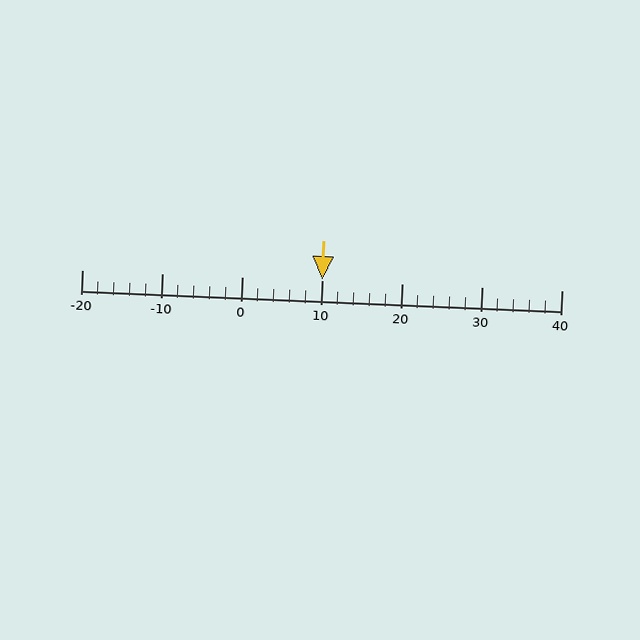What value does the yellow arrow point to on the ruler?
The yellow arrow points to approximately 10.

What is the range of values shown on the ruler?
The ruler shows values from -20 to 40.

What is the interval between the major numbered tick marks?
The major tick marks are spaced 10 units apart.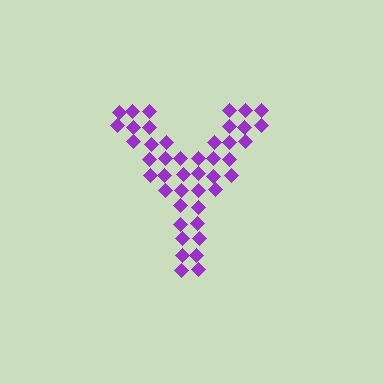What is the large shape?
The large shape is the letter Y.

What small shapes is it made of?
It is made of small diamonds.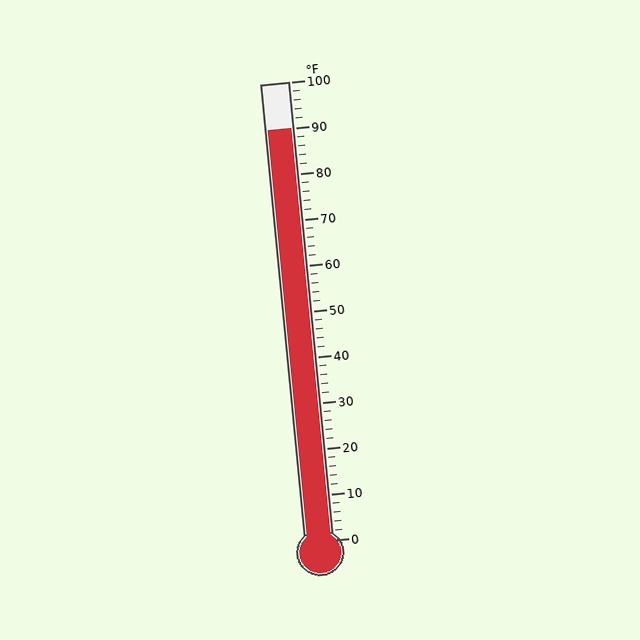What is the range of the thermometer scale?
The thermometer scale ranges from 0°F to 100°F.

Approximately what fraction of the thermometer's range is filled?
The thermometer is filled to approximately 90% of its range.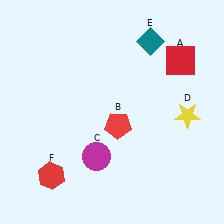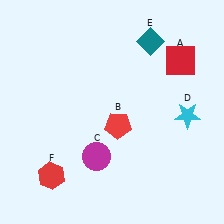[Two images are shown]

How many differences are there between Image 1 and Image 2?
There is 1 difference between the two images.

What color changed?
The star (D) changed from yellow in Image 1 to cyan in Image 2.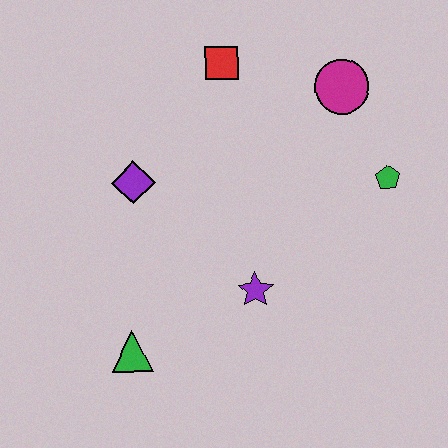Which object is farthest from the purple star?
The red square is farthest from the purple star.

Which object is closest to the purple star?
The green triangle is closest to the purple star.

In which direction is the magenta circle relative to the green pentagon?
The magenta circle is above the green pentagon.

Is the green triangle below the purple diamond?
Yes